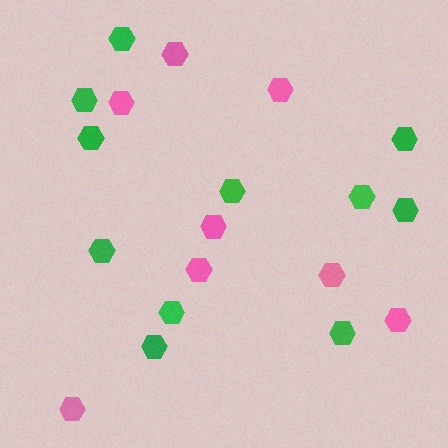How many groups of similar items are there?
There are 2 groups: one group of green hexagons (11) and one group of pink hexagons (8).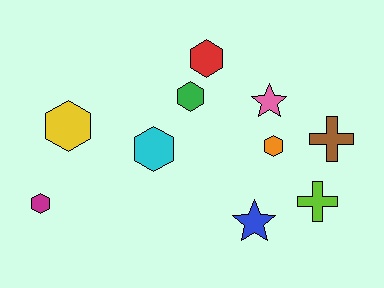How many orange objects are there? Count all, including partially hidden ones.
There is 1 orange object.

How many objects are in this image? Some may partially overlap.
There are 10 objects.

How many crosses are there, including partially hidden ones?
There are 2 crosses.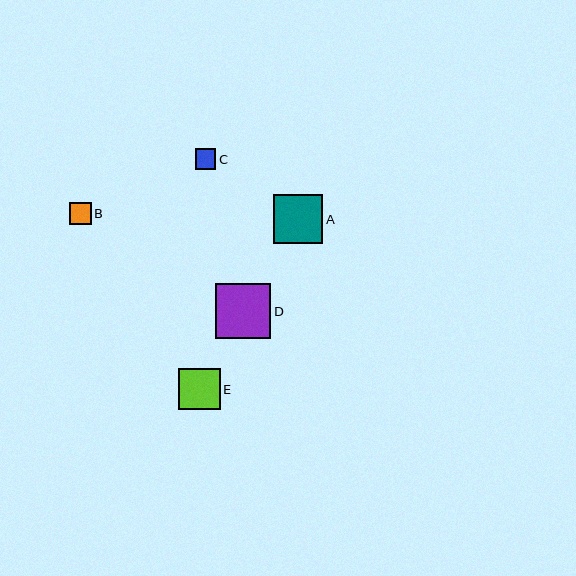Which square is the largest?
Square D is the largest with a size of approximately 55 pixels.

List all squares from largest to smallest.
From largest to smallest: D, A, E, B, C.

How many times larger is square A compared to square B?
Square A is approximately 2.2 times the size of square B.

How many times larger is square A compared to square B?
Square A is approximately 2.2 times the size of square B.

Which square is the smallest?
Square C is the smallest with a size of approximately 21 pixels.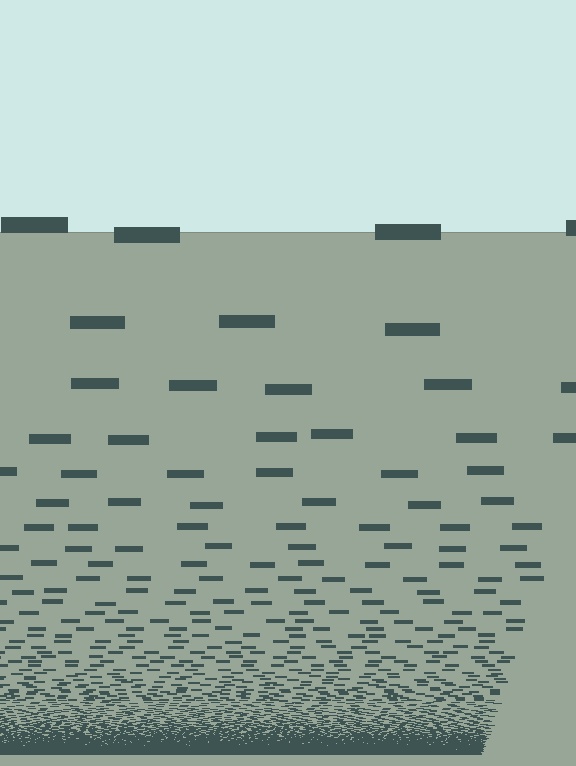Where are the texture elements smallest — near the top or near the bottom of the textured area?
Near the bottom.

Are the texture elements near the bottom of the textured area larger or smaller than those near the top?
Smaller. The gradient is inverted — elements near the bottom are smaller and denser.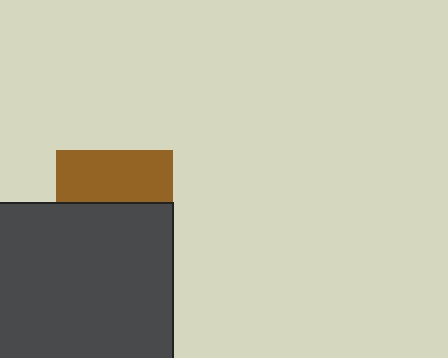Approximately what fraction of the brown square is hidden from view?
Roughly 56% of the brown square is hidden behind the dark gray square.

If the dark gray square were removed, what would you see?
You would see the complete brown square.